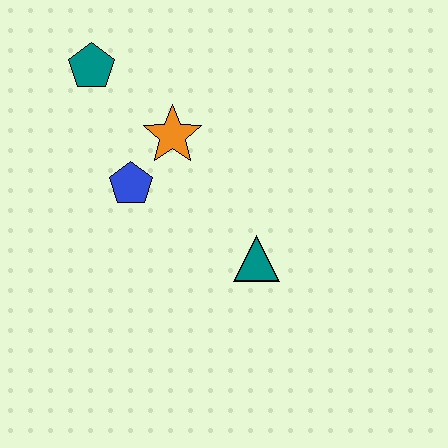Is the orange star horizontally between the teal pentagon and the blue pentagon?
No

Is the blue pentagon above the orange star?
No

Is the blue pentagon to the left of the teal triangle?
Yes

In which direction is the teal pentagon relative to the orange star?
The teal pentagon is to the left of the orange star.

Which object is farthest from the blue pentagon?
The teal triangle is farthest from the blue pentagon.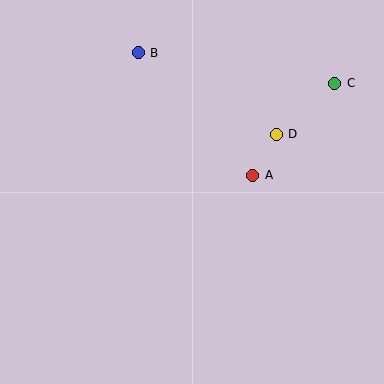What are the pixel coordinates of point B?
Point B is at (138, 53).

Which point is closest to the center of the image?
Point A at (253, 175) is closest to the center.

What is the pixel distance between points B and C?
The distance between B and C is 199 pixels.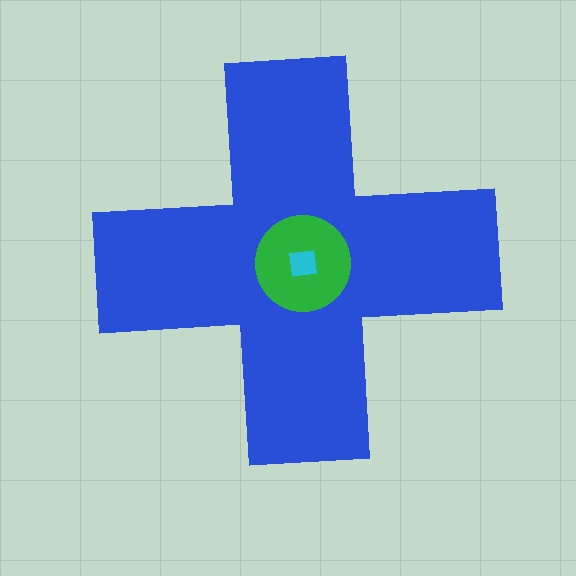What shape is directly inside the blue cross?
The green circle.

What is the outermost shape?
The blue cross.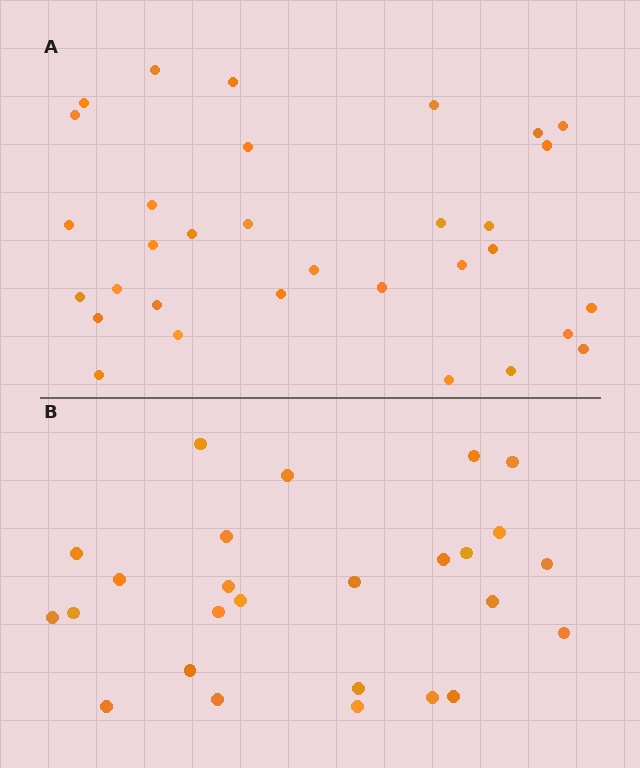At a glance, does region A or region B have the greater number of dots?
Region A (the top region) has more dots.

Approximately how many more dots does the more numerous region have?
Region A has about 6 more dots than region B.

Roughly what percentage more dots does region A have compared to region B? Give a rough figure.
About 25% more.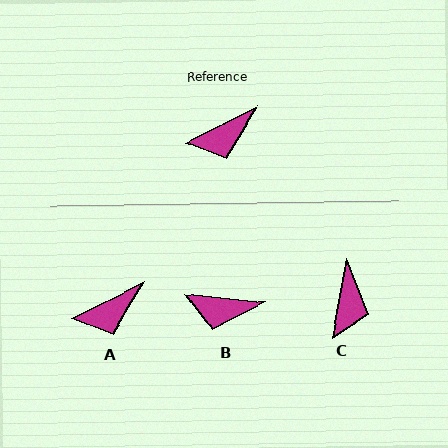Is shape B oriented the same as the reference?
No, it is off by about 32 degrees.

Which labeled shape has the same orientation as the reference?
A.